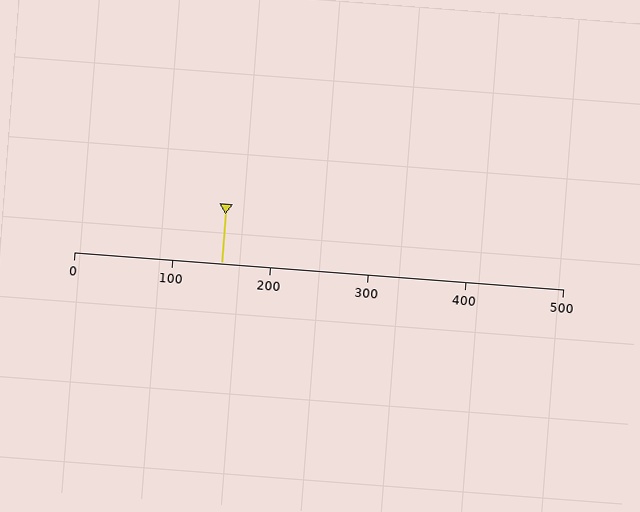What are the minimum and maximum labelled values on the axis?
The axis runs from 0 to 500.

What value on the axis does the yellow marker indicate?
The marker indicates approximately 150.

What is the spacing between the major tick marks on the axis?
The major ticks are spaced 100 apart.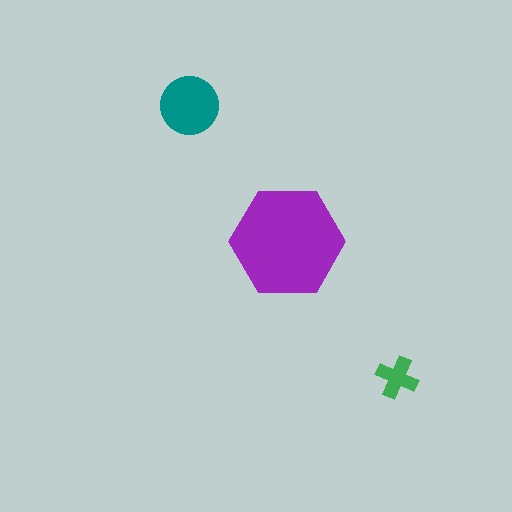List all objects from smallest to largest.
The green cross, the teal circle, the purple hexagon.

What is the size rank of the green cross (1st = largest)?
3rd.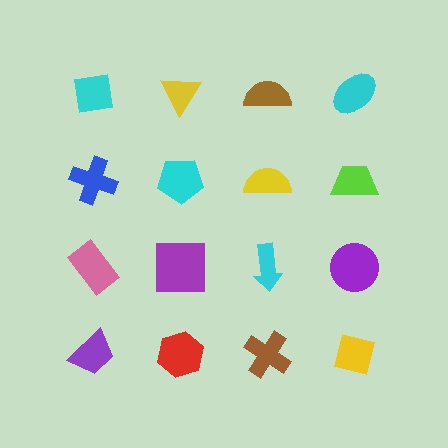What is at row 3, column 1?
A pink rectangle.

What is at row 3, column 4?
A purple circle.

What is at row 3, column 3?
A cyan arrow.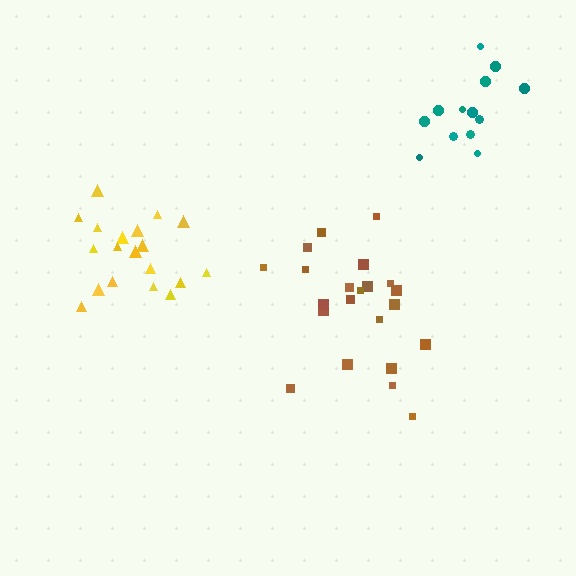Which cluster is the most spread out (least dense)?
Brown.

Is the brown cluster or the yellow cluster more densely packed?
Yellow.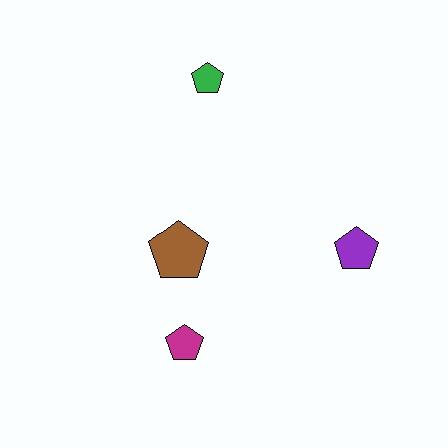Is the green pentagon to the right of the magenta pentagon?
Yes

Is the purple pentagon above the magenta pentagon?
Yes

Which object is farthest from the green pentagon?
The magenta pentagon is farthest from the green pentagon.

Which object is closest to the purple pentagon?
The brown pentagon is closest to the purple pentagon.